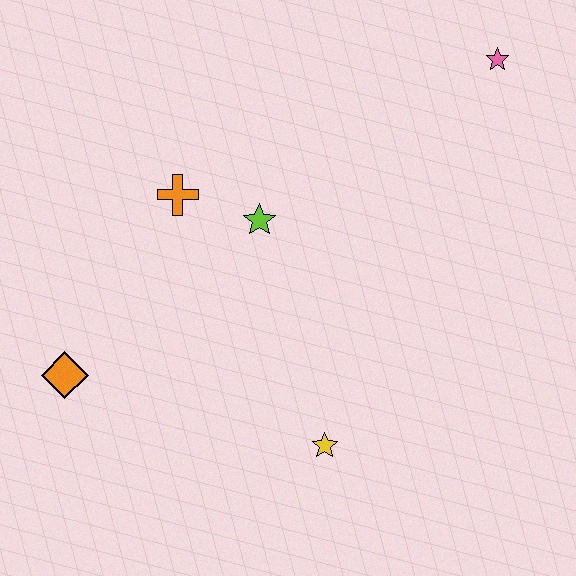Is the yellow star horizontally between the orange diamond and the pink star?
Yes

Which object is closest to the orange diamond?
The orange cross is closest to the orange diamond.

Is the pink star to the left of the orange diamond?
No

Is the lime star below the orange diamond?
No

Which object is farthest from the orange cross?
The pink star is farthest from the orange cross.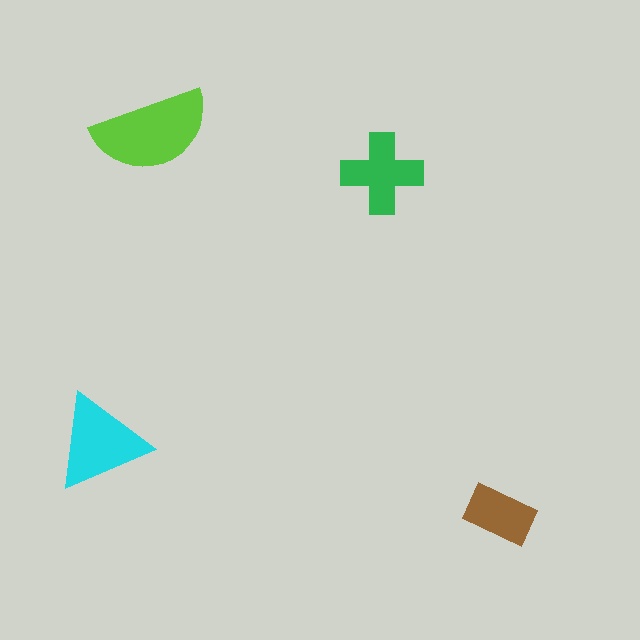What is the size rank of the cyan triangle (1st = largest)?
2nd.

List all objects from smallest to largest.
The brown rectangle, the green cross, the cyan triangle, the lime semicircle.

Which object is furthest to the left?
The cyan triangle is leftmost.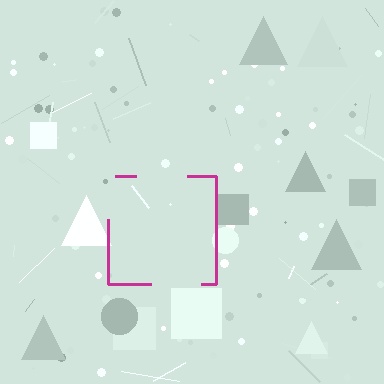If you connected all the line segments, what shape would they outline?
They would outline a square.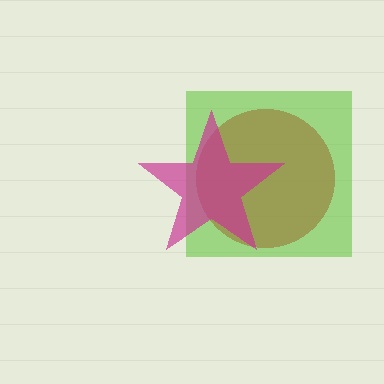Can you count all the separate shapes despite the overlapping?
Yes, there are 3 separate shapes.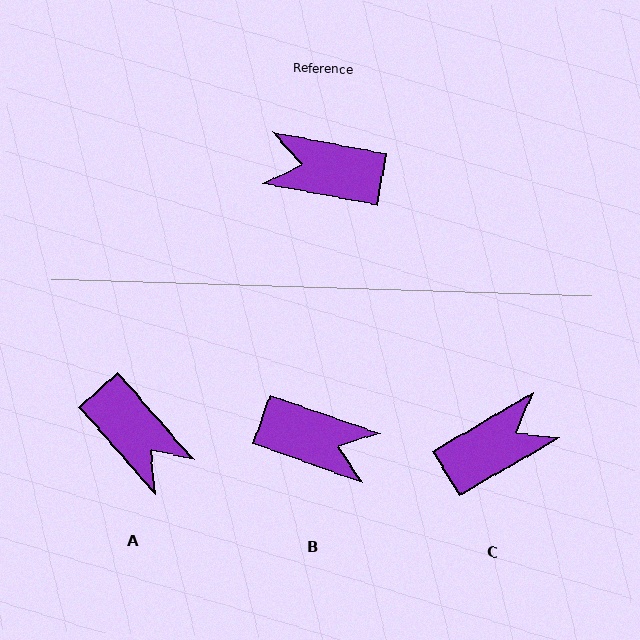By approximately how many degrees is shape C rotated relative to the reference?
Approximately 139 degrees clockwise.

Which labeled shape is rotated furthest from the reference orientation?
B, about 171 degrees away.